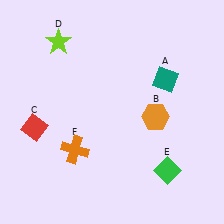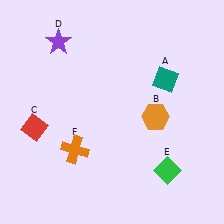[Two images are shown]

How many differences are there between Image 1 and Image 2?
There is 1 difference between the two images.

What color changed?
The star (D) changed from lime in Image 1 to purple in Image 2.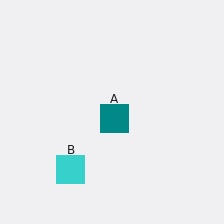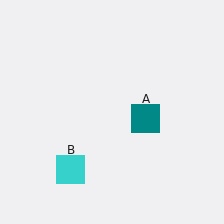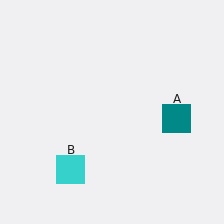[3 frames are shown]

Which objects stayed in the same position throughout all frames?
Cyan square (object B) remained stationary.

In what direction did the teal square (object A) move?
The teal square (object A) moved right.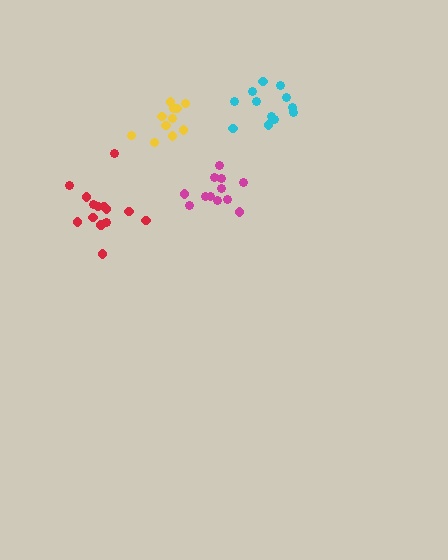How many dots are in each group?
Group 1: 12 dots, Group 2: 11 dots, Group 3: 12 dots, Group 4: 14 dots (49 total).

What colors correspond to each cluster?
The clusters are colored: cyan, yellow, magenta, red.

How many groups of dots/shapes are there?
There are 4 groups.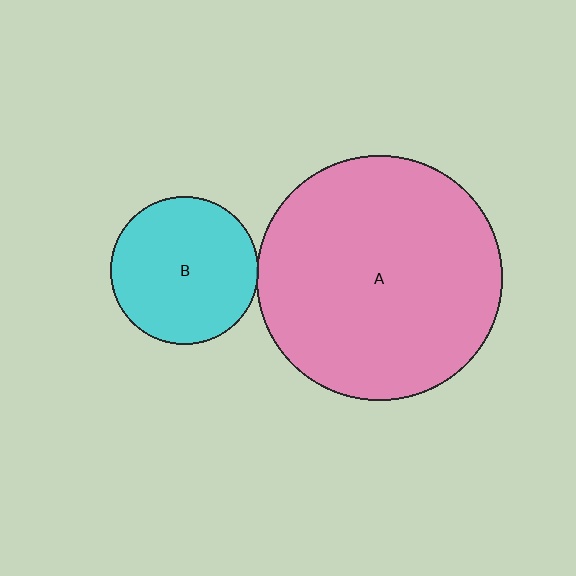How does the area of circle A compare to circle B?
Approximately 2.7 times.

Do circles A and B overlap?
Yes.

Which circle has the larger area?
Circle A (pink).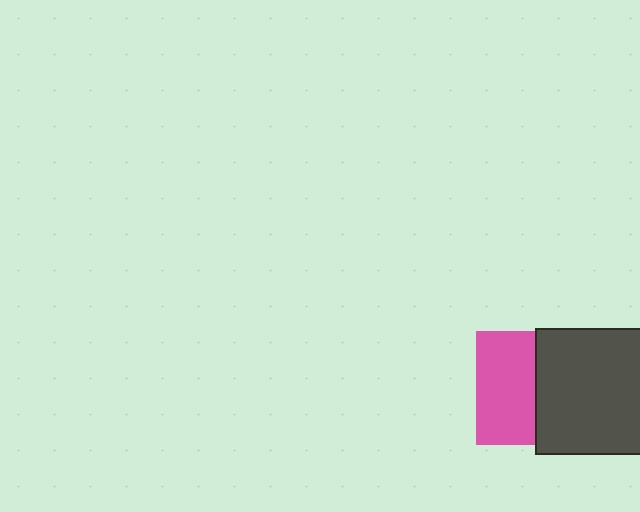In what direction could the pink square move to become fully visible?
The pink square could move left. That would shift it out from behind the dark gray rectangle entirely.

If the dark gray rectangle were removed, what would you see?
You would see the complete pink square.